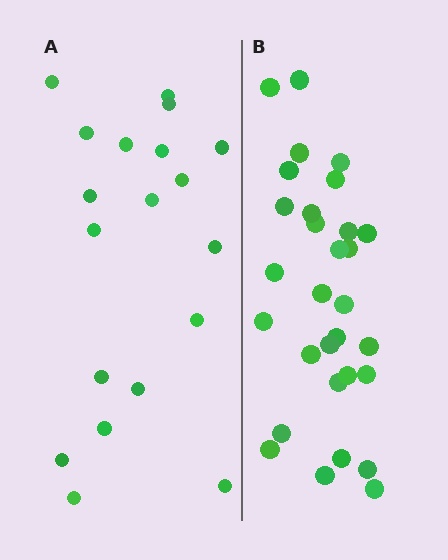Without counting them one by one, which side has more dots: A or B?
Region B (the right region) has more dots.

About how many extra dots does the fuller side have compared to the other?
Region B has roughly 12 or so more dots than region A.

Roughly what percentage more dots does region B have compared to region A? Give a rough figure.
About 60% more.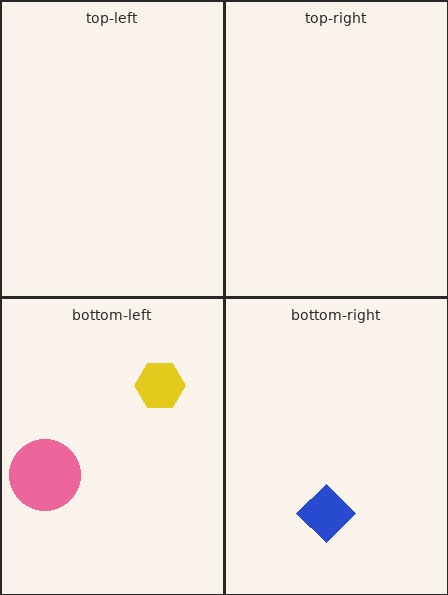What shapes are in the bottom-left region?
The yellow hexagon, the pink circle.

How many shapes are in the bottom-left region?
2.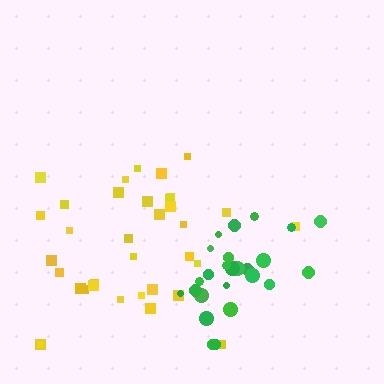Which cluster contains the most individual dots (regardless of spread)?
Yellow (35).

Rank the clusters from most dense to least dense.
green, yellow.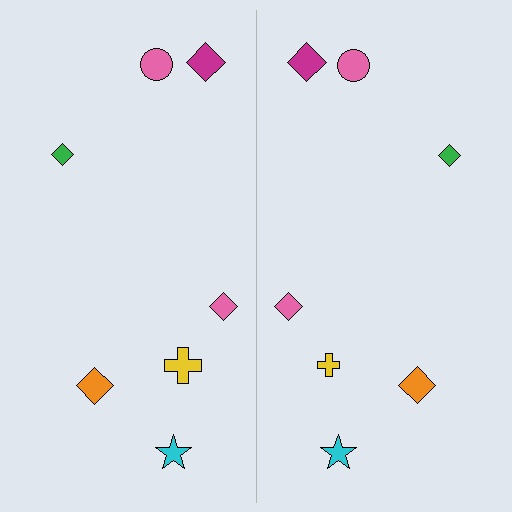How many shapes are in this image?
There are 14 shapes in this image.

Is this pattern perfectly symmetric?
No, the pattern is not perfectly symmetric. The yellow cross on the right side has a different size than its mirror counterpart.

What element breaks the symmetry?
The yellow cross on the right side has a different size than its mirror counterpart.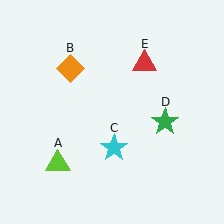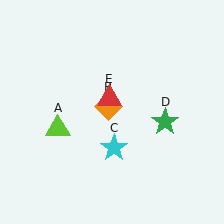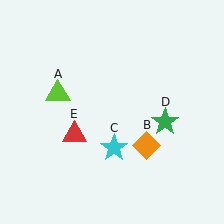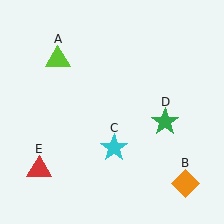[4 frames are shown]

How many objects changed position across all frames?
3 objects changed position: lime triangle (object A), orange diamond (object B), red triangle (object E).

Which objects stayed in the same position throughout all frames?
Cyan star (object C) and green star (object D) remained stationary.